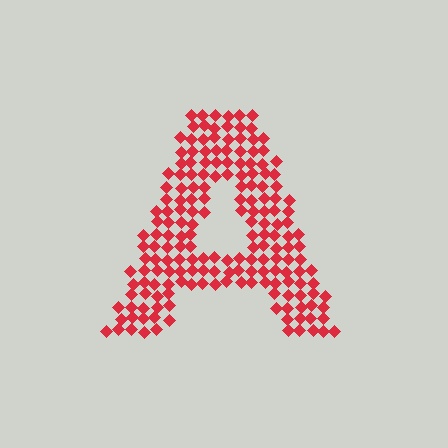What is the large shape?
The large shape is the letter A.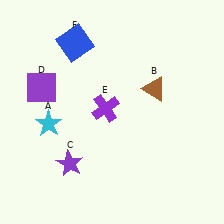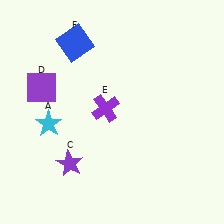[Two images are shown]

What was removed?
The brown triangle (B) was removed in Image 2.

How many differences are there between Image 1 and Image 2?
There is 1 difference between the two images.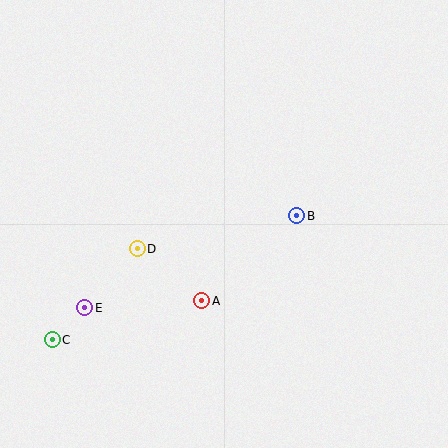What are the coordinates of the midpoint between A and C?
The midpoint between A and C is at (127, 320).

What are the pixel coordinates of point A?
Point A is at (202, 301).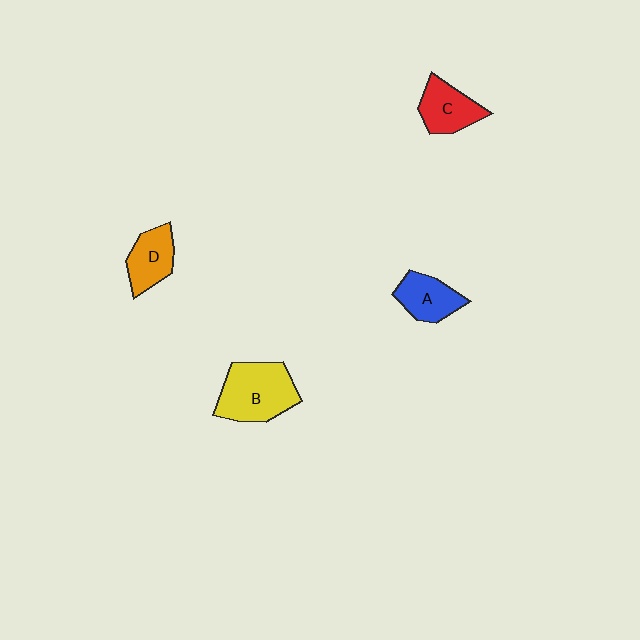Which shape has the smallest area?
Shape D (orange).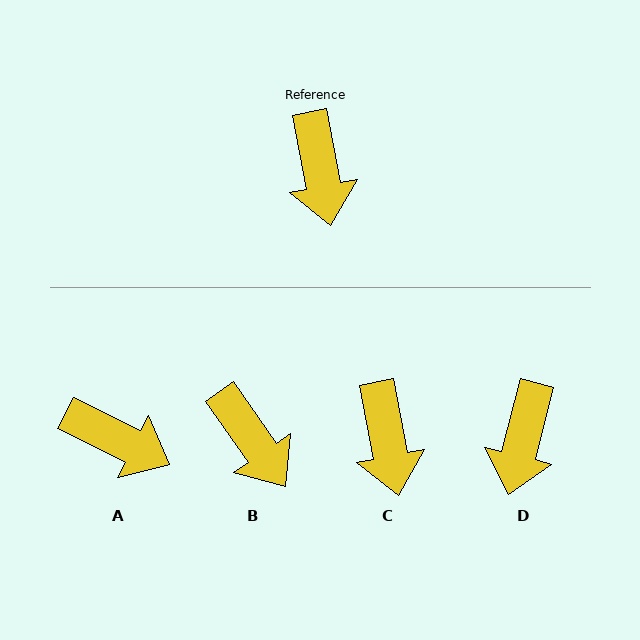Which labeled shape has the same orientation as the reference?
C.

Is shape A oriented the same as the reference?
No, it is off by about 53 degrees.